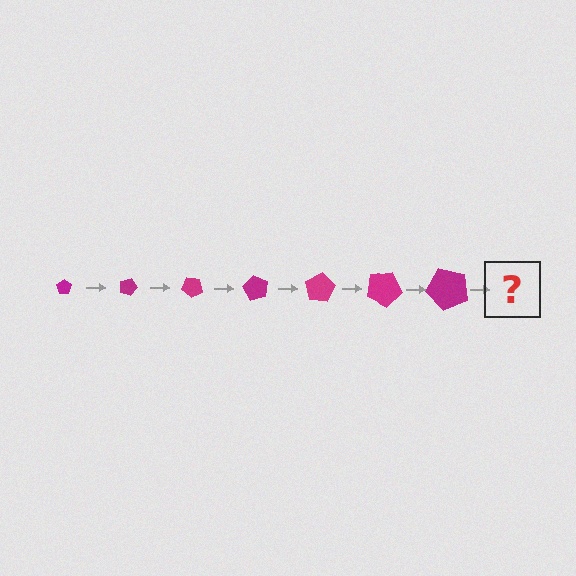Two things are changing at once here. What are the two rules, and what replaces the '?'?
The two rules are that the pentagon grows larger each step and it rotates 20 degrees each step. The '?' should be a pentagon, larger than the previous one and rotated 140 degrees from the start.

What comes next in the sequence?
The next element should be a pentagon, larger than the previous one and rotated 140 degrees from the start.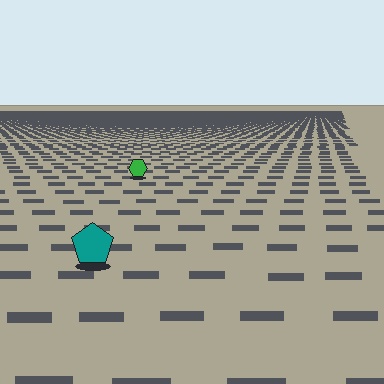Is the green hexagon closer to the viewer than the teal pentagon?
No. The teal pentagon is closer — you can tell from the texture gradient: the ground texture is coarser near it.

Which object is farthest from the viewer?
The green hexagon is farthest from the viewer. It appears smaller and the ground texture around it is denser.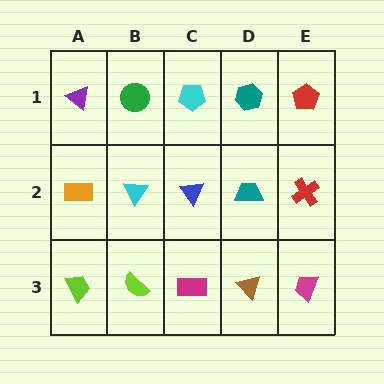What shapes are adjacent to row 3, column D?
A teal trapezoid (row 2, column D), a magenta rectangle (row 3, column C), a magenta trapezoid (row 3, column E).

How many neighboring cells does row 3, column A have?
2.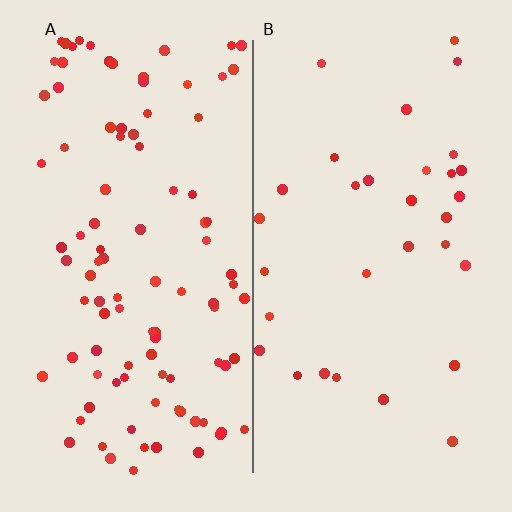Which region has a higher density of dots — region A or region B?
A (the left).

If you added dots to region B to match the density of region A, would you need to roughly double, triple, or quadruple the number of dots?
Approximately triple.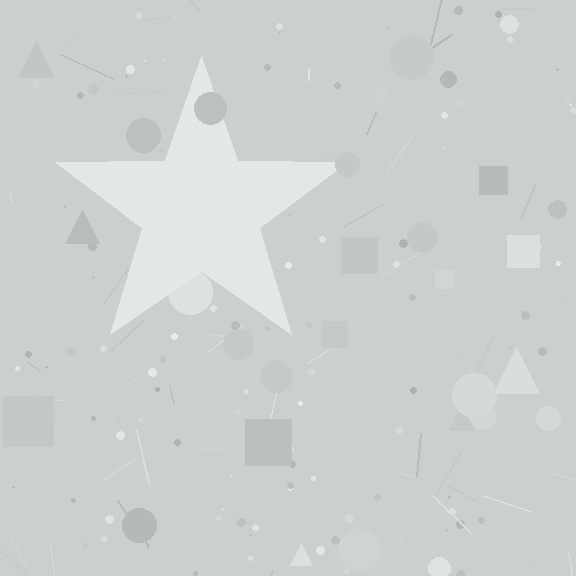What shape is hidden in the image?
A star is hidden in the image.